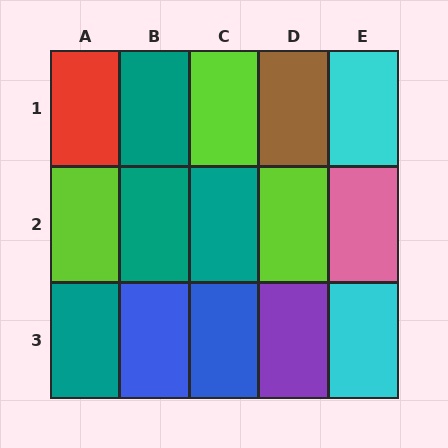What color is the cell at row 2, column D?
Lime.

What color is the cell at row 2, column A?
Lime.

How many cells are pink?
1 cell is pink.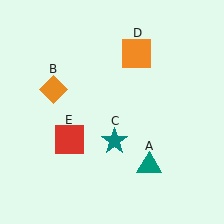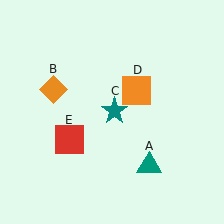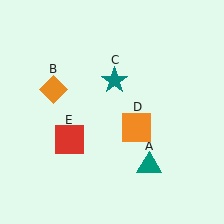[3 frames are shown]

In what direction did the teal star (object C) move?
The teal star (object C) moved up.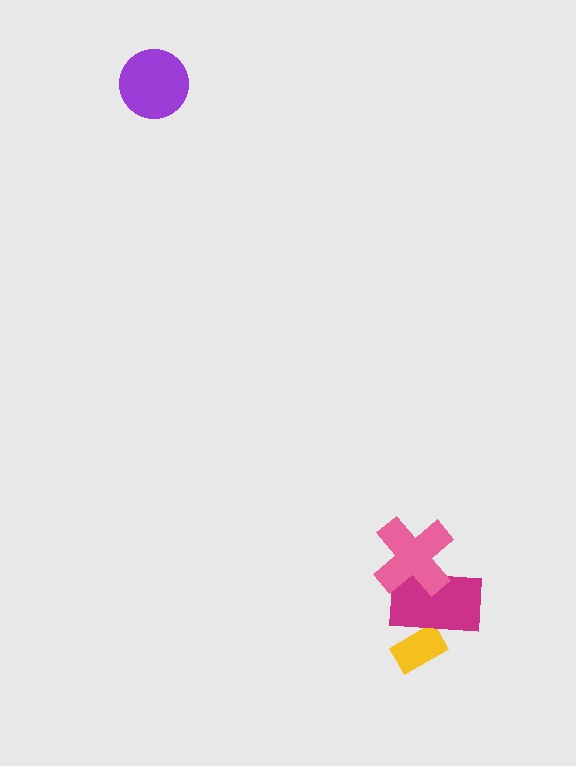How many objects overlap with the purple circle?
0 objects overlap with the purple circle.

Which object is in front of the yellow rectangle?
The magenta rectangle is in front of the yellow rectangle.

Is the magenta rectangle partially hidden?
Yes, it is partially covered by another shape.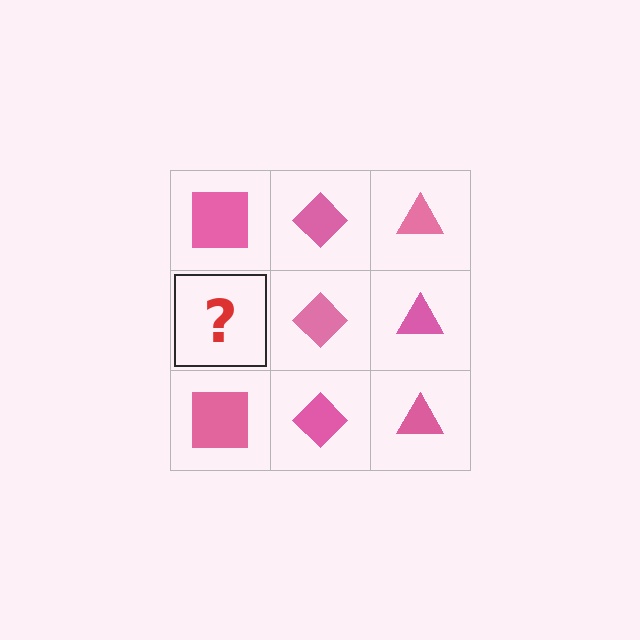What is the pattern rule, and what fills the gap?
The rule is that each column has a consistent shape. The gap should be filled with a pink square.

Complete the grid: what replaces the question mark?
The question mark should be replaced with a pink square.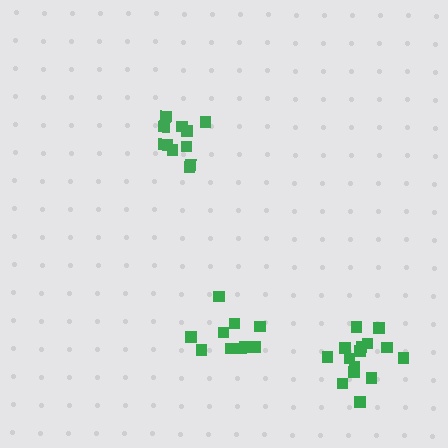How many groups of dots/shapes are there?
There are 3 groups.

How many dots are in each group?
Group 1: 13 dots, Group 2: 10 dots, Group 3: 15 dots (38 total).